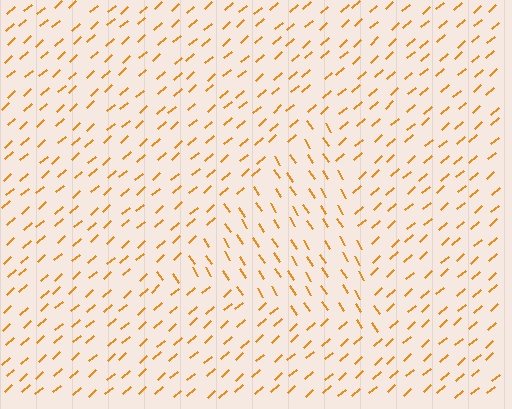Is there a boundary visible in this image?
Yes, there is a texture boundary formed by a change in line orientation.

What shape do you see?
I see a triangle.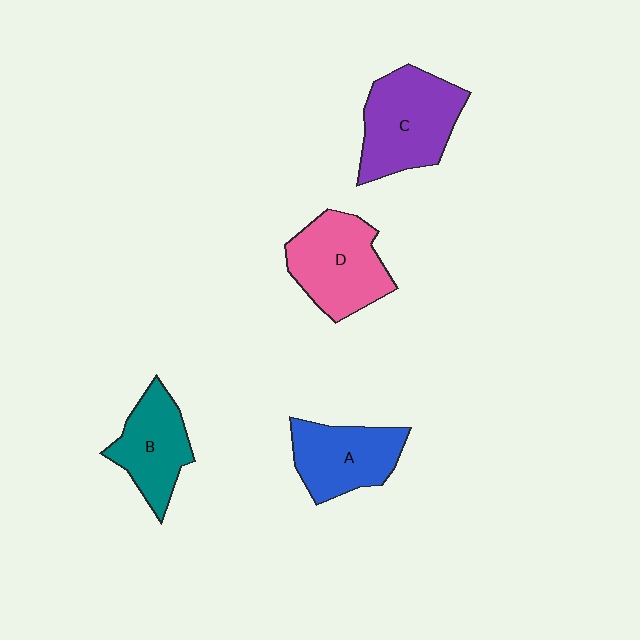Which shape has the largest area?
Shape C (purple).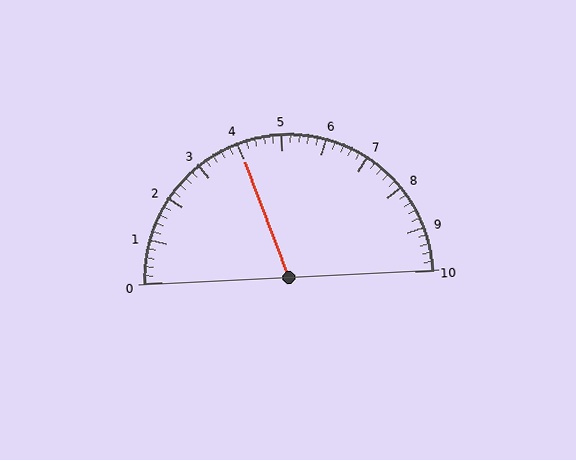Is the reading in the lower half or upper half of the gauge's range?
The reading is in the lower half of the range (0 to 10).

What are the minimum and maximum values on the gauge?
The gauge ranges from 0 to 10.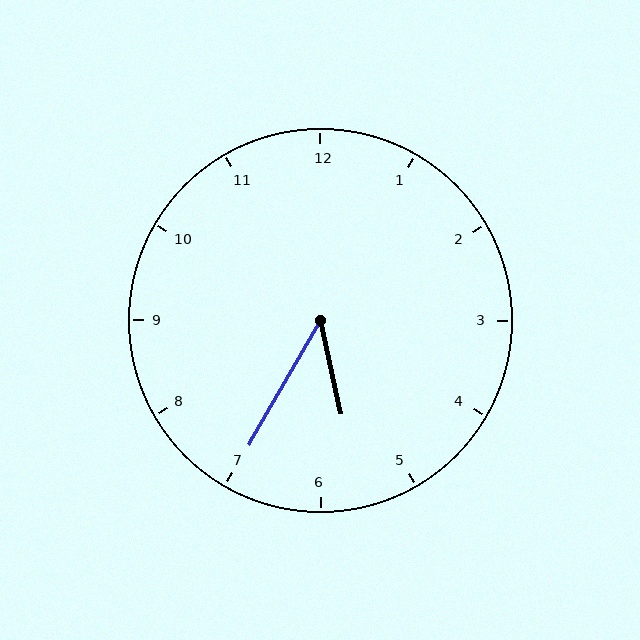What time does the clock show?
5:35.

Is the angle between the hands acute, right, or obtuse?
It is acute.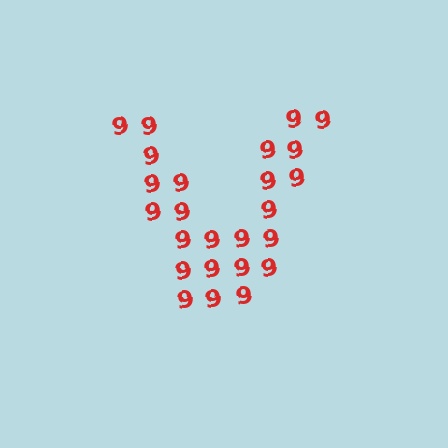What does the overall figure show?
The overall figure shows the letter V.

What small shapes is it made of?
It is made of small digit 9's.